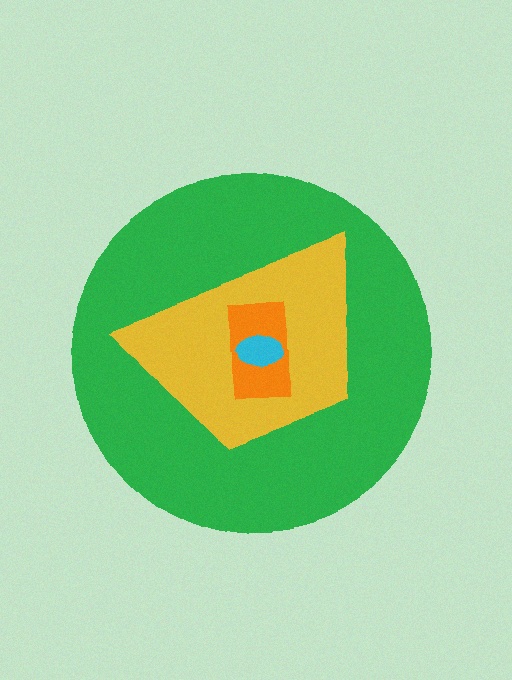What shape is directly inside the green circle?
The yellow trapezoid.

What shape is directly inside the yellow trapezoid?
The orange rectangle.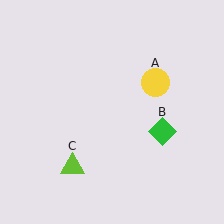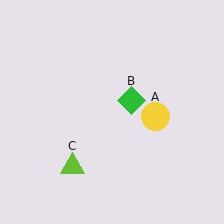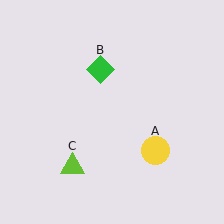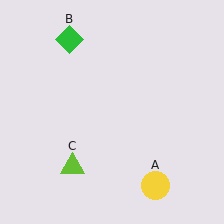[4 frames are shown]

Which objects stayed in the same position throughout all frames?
Lime triangle (object C) remained stationary.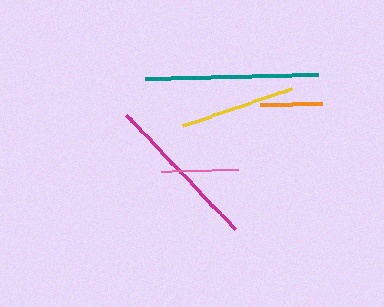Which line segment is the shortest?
The orange line is the shortest at approximately 63 pixels.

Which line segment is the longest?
The teal line is the longest at approximately 173 pixels.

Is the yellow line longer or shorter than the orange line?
The yellow line is longer than the orange line.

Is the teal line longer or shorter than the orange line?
The teal line is longer than the orange line.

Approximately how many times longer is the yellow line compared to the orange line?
The yellow line is approximately 1.8 times the length of the orange line.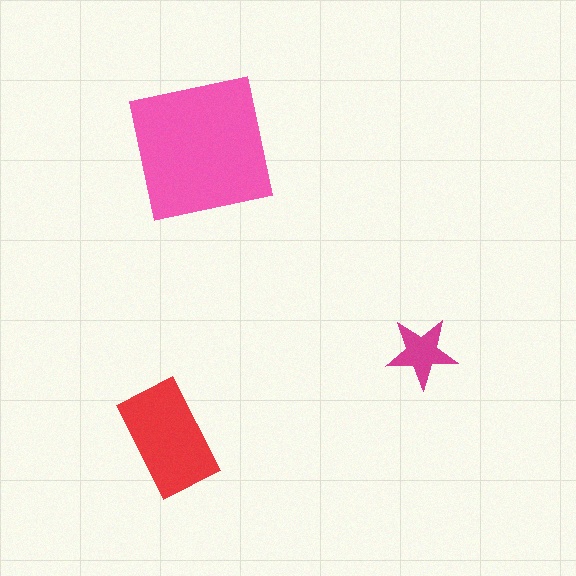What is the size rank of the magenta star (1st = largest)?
3rd.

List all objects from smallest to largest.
The magenta star, the red rectangle, the pink square.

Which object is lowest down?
The red rectangle is bottommost.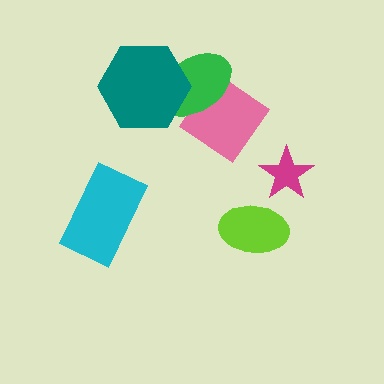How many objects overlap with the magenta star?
0 objects overlap with the magenta star.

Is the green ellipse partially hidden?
Yes, it is partially covered by another shape.